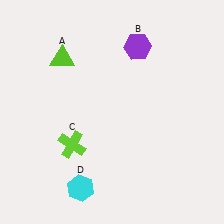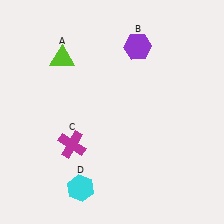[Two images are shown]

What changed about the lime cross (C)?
In Image 1, C is lime. In Image 2, it changed to magenta.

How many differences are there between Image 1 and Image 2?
There is 1 difference between the two images.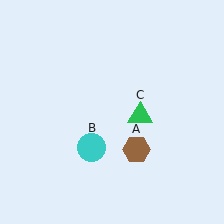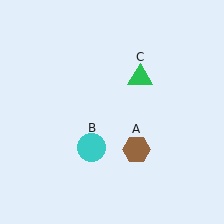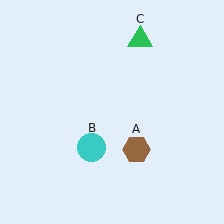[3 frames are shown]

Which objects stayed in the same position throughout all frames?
Brown hexagon (object A) and cyan circle (object B) remained stationary.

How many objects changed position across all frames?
1 object changed position: green triangle (object C).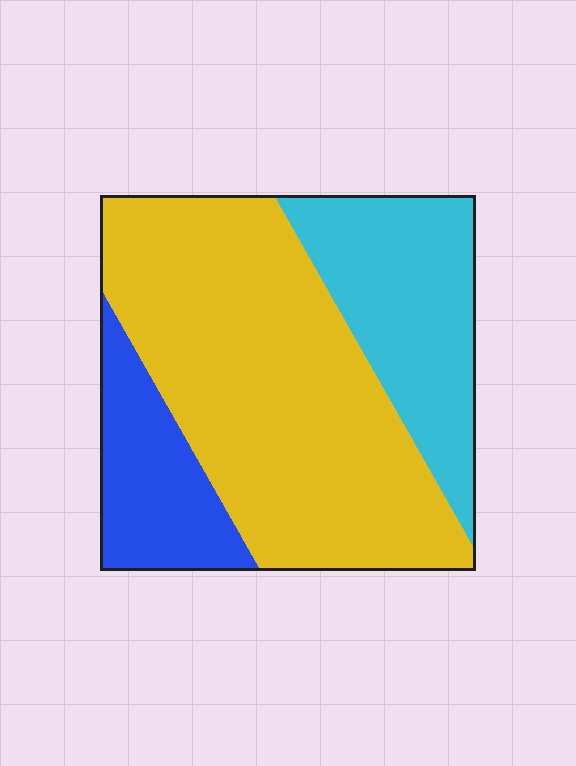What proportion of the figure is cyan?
Cyan takes up between a sixth and a third of the figure.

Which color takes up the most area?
Yellow, at roughly 60%.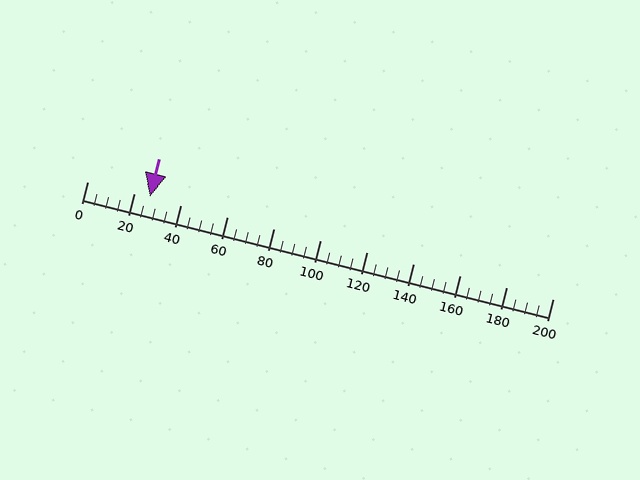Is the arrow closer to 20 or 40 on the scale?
The arrow is closer to 20.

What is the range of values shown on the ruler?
The ruler shows values from 0 to 200.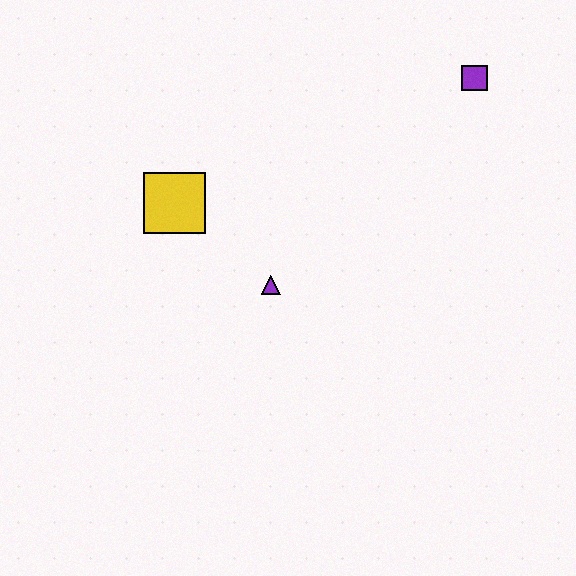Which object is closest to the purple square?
The purple triangle is closest to the purple square.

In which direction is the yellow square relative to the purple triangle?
The yellow square is to the left of the purple triangle.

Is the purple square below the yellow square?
No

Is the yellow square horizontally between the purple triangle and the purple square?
No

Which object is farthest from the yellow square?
The purple square is farthest from the yellow square.